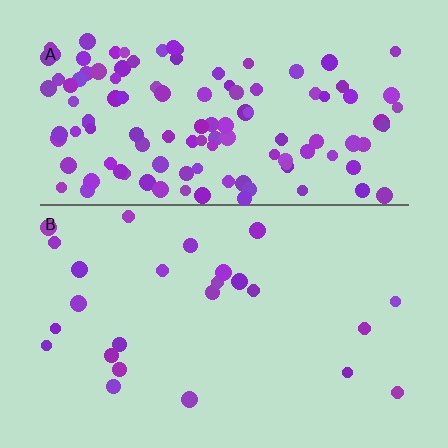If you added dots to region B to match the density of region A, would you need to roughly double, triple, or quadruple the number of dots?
Approximately quadruple.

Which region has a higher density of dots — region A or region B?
A (the top).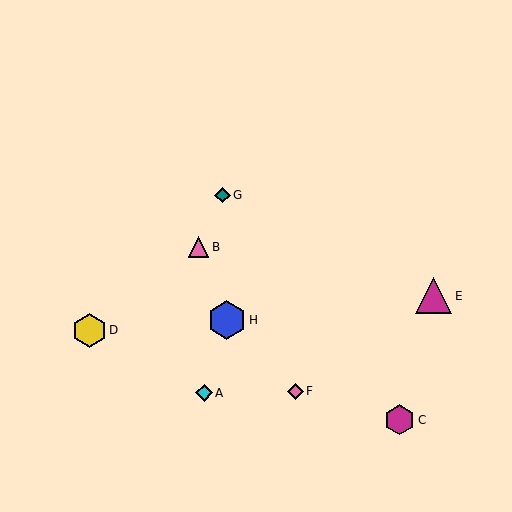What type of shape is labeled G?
Shape G is a teal diamond.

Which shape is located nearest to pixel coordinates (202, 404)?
The cyan diamond (labeled A) at (204, 393) is nearest to that location.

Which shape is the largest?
The blue hexagon (labeled H) is the largest.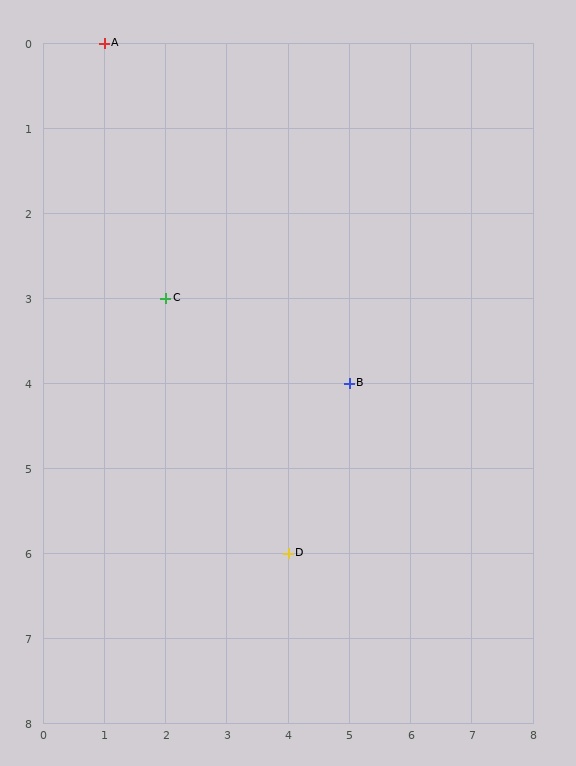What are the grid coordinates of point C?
Point C is at grid coordinates (2, 3).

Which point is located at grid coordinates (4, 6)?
Point D is at (4, 6).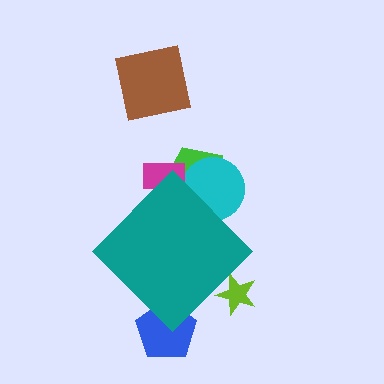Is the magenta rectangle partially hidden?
Yes, the magenta rectangle is partially hidden behind the teal diamond.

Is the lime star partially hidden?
Yes, the lime star is partially hidden behind the teal diamond.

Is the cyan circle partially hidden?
Yes, the cyan circle is partially hidden behind the teal diamond.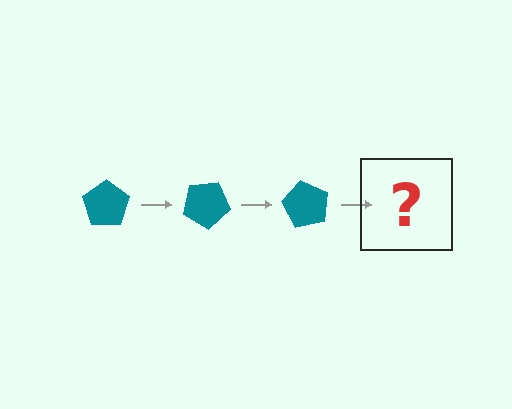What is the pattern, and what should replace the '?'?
The pattern is that the pentagon rotates 30 degrees each step. The '?' should be a teal pentagon rotated 90 degrees.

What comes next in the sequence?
The next element should be a teal pentagon rotated 90 degrees.